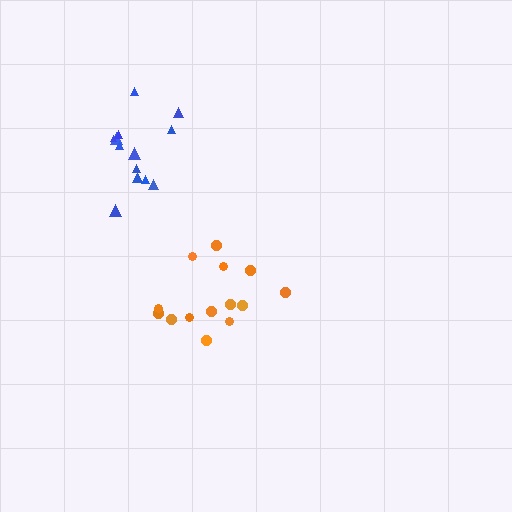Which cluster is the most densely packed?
Blue.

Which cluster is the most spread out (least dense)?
Orange.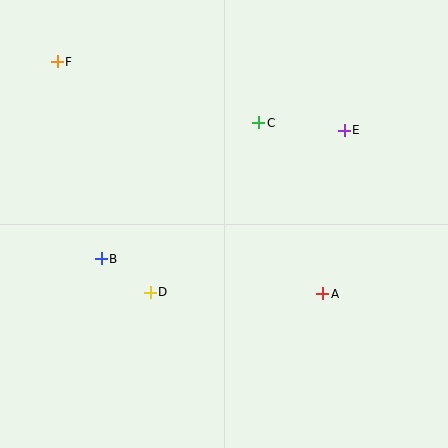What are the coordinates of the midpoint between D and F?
The midpoint between D and F is at (104, 177).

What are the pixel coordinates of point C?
Point C is at (259, 123).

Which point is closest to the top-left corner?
Point F is closest to the top-left corner.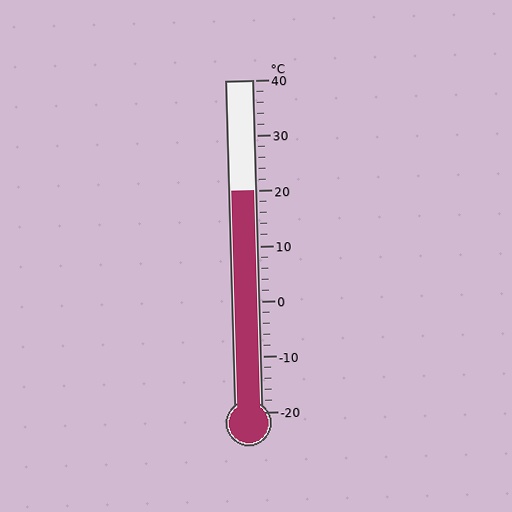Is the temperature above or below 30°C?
The temperature is below 30°C.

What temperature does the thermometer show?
The thermometer shows approximately 20°C.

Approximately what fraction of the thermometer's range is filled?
The thermometer is filled to approximately 65% of its range.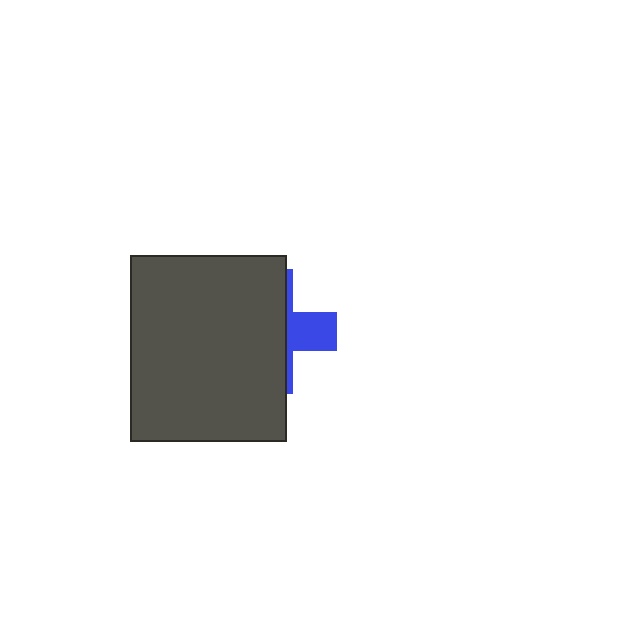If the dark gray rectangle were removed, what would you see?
You would see the complete blue cross.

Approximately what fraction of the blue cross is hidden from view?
Roughly 70% of the blue cross is hidden behind the dark gray rectangle.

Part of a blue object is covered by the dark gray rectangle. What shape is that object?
It is a cross.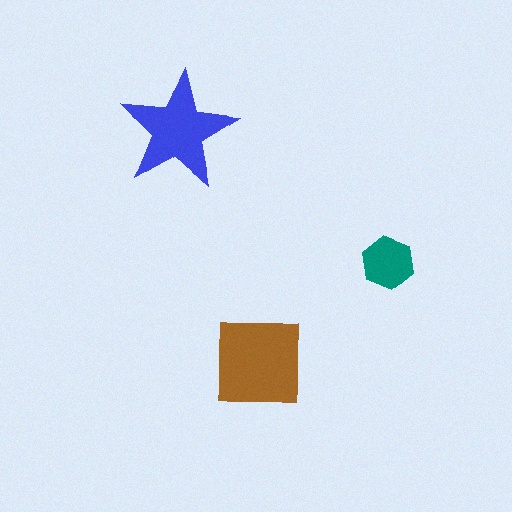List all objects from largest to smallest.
The brown square, the blue star, the teal hexagon.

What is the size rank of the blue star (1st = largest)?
2nd.